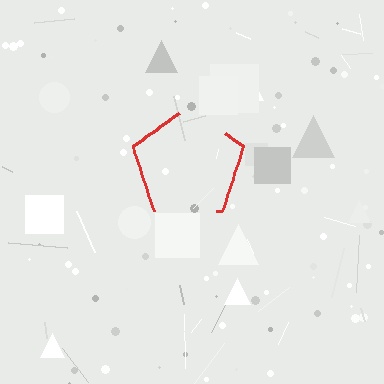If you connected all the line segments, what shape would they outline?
They would outline a pentagon.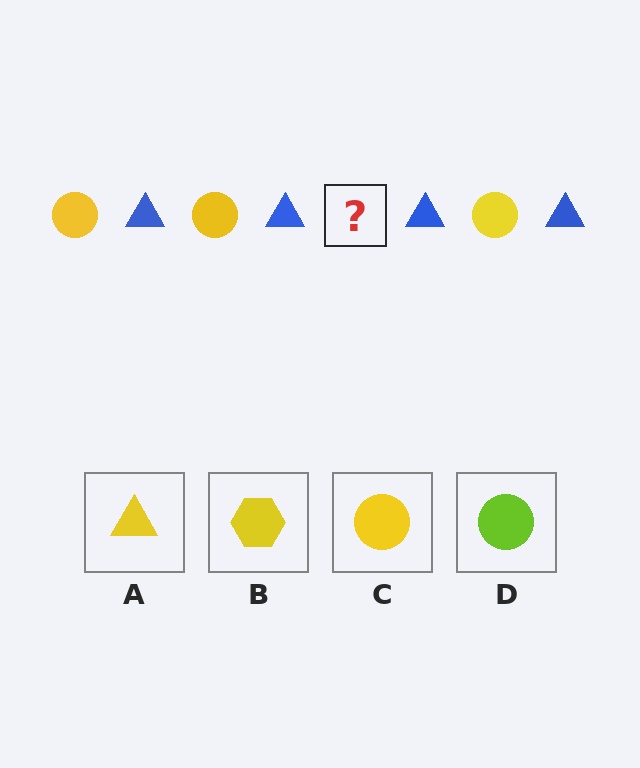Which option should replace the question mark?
Option C.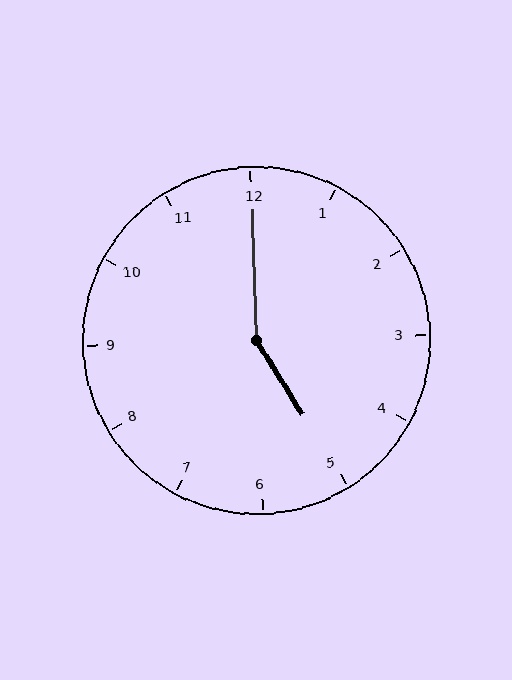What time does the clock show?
5:00.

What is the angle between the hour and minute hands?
Approximately 150 degrees.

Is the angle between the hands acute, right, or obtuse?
It is obtuse.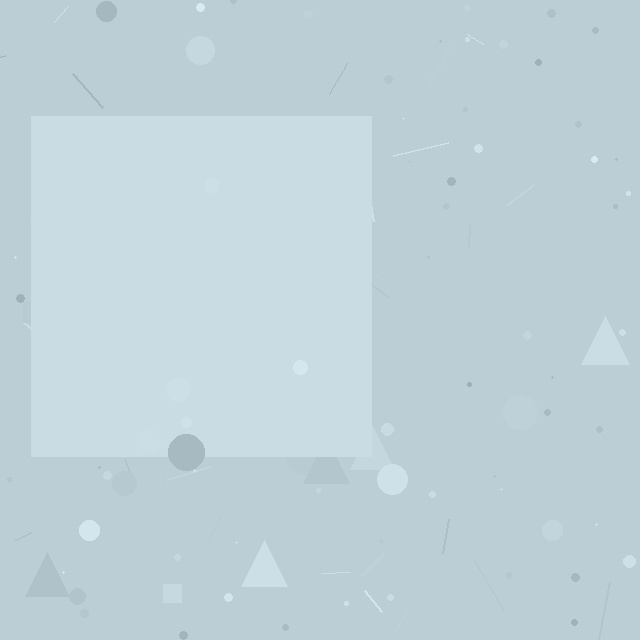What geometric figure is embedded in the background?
A square is embedded in the background.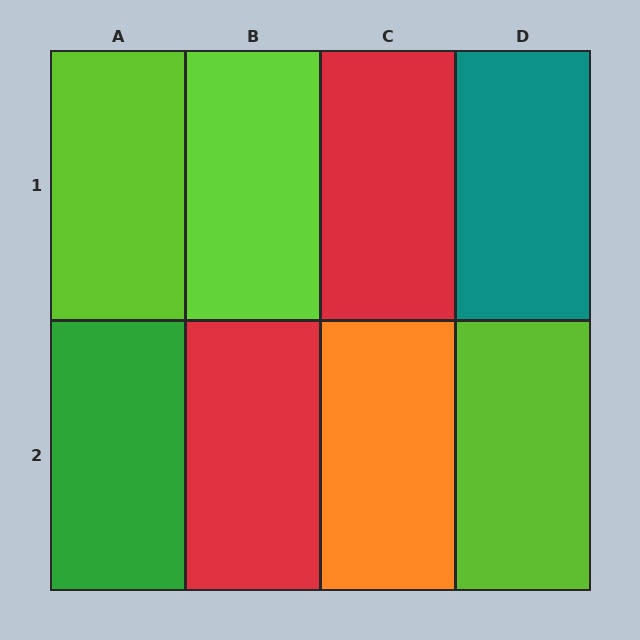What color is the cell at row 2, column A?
Green.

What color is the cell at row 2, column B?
Red.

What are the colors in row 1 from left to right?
Lime, lime, red, teal.